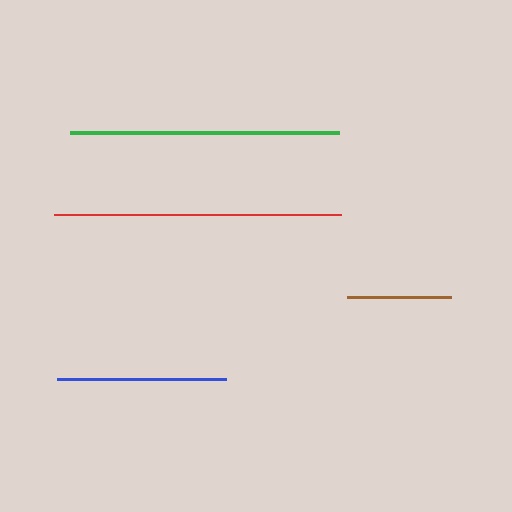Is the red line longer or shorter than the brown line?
The red line is longer than the brown line.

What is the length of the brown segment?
The brown segment is approximately 104 pixels long.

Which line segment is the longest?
The red line is the longest at approximately 287 pixels.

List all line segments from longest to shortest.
From longest to shortest: red, green, blue, brown.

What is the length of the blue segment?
The blue segment is approximately 168 pixels long.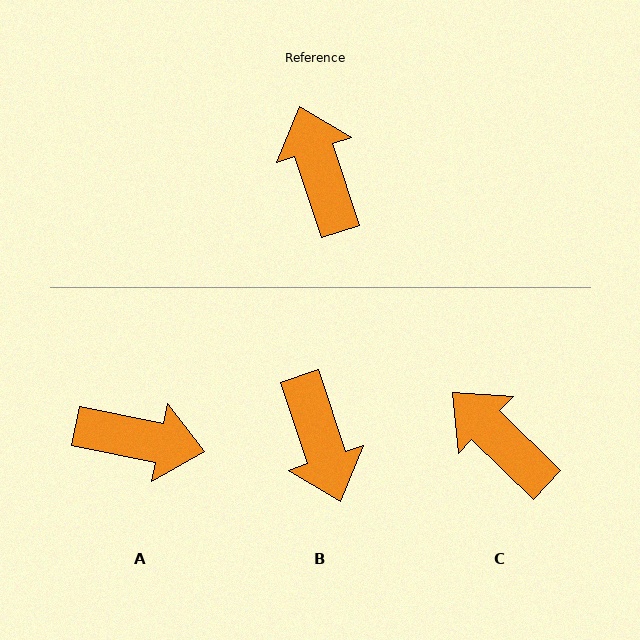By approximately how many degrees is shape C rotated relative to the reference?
Approximately 27 degrees counter-clockwise.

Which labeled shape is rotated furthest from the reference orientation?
B, about 180 degrees away.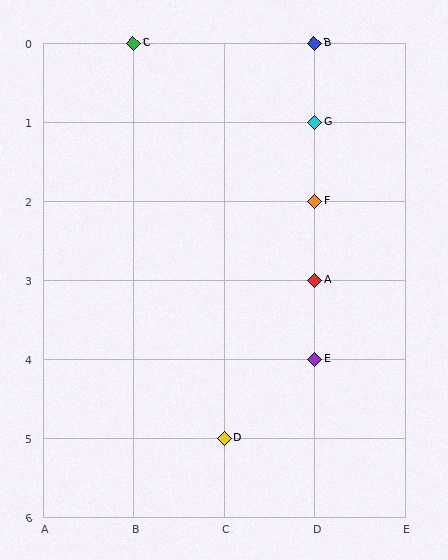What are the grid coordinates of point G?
Point G is at grid coordinates (D, 1).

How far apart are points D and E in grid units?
Points D and E are 1 column and 1 row apart (about 1.4 grid units diagonally).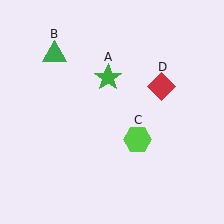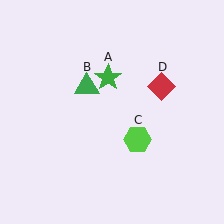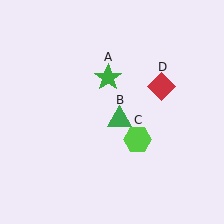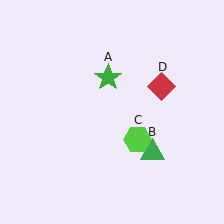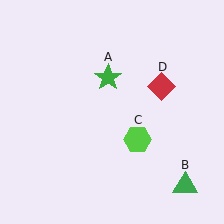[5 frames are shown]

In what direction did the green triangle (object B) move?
The green triangle (object B) moved down and to the right.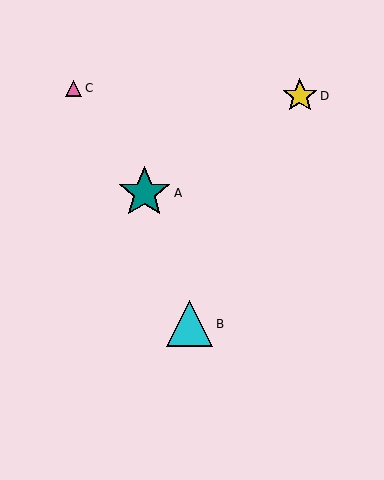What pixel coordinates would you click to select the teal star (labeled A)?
Click at (144, 193) to select the teal star A.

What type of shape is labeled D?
Shape D is a yellow star.